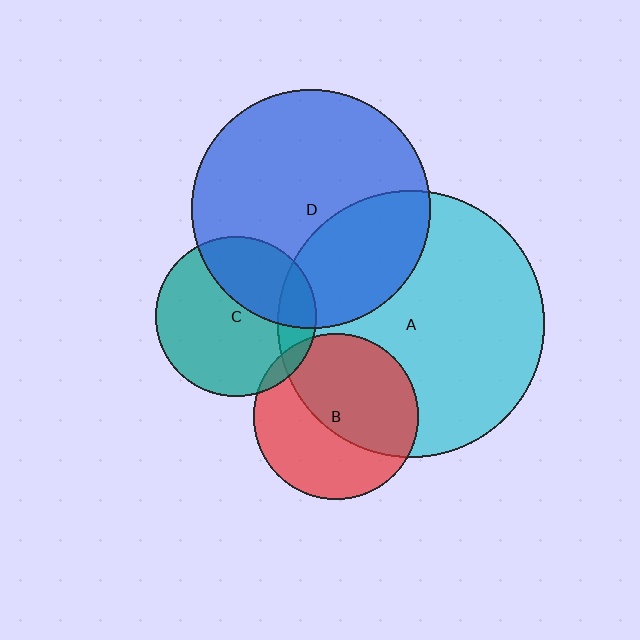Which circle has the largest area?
Circle A (cyan).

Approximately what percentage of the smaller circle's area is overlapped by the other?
Approximately 5%.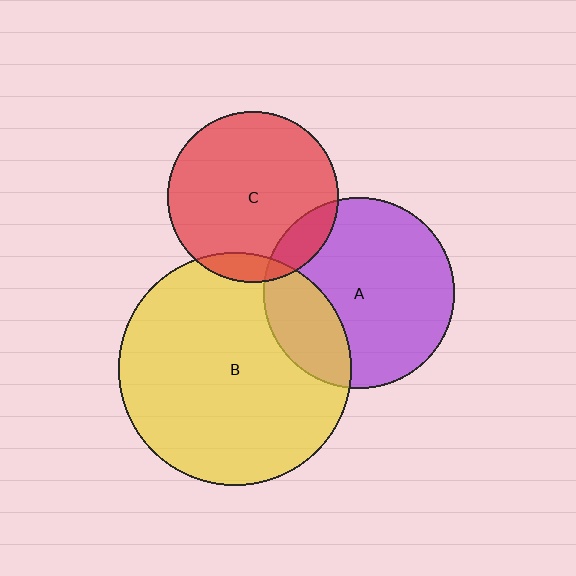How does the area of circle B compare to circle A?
Approximately 1.5 times.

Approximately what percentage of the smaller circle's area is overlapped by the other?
Approximately 10%.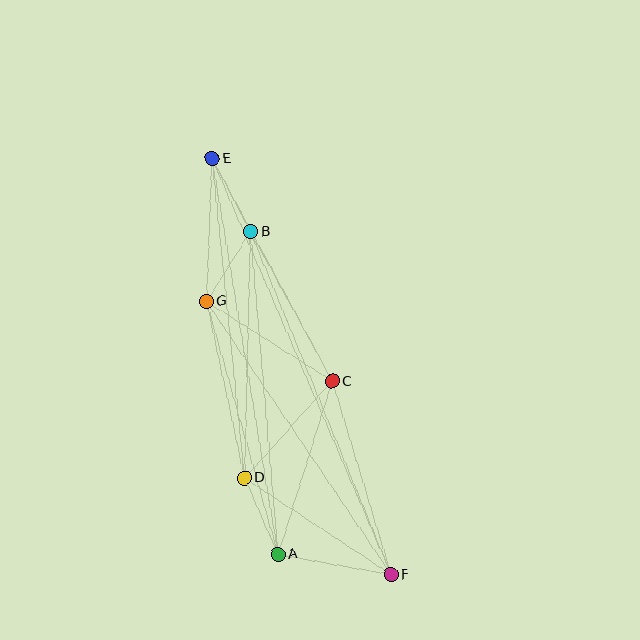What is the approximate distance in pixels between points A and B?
The distance between A and B is approximately 324 pixels.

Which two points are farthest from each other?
Points E and F are farthest from each other.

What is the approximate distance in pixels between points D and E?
The distance between D and E is approximately 321 pixels.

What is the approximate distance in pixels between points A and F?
The distance between A and F is approximately 115 pixels.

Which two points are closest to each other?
Points B and E are closest to each other.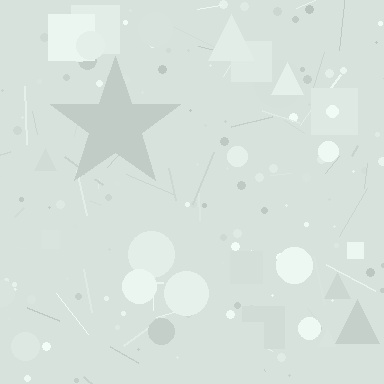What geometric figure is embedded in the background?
A star is embedded in the background.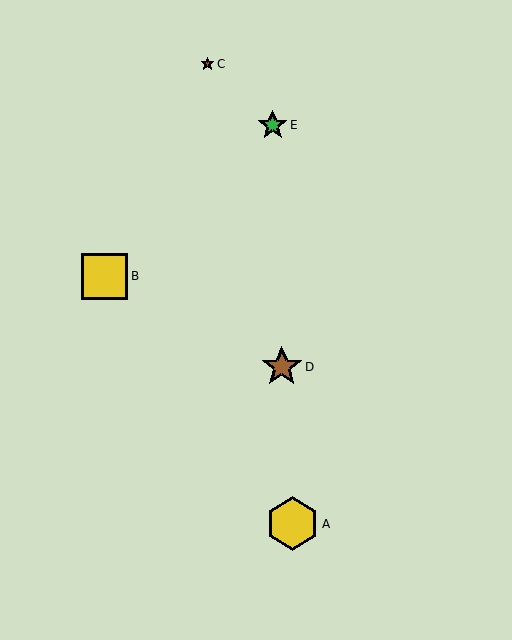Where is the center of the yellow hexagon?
The center of the yellow hexagon is at (292, 524).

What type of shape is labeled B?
Shape B is a yellow square.